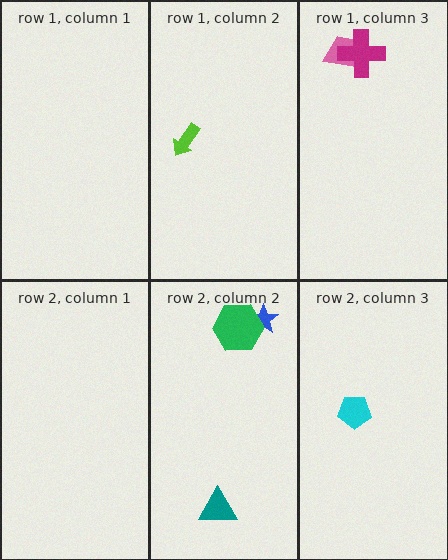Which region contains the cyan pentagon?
The row 2, column 3 region.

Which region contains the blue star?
The row 2, column 2 region.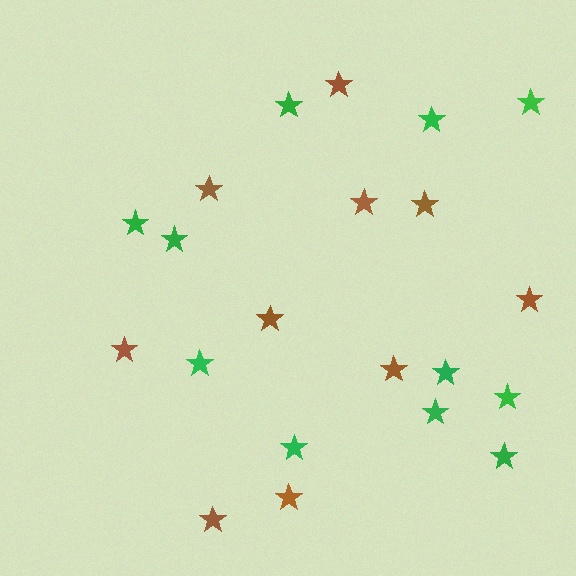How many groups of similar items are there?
There are 2 groups: one group of green stars (11) and one group of brown stars (10).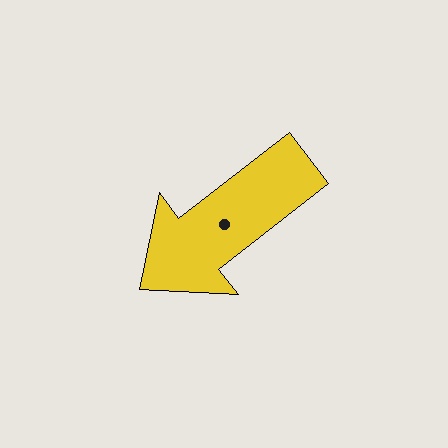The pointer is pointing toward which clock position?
Roughly 8 o'clock.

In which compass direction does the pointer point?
Southwest.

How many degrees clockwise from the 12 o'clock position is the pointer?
Approximately 232 degrees.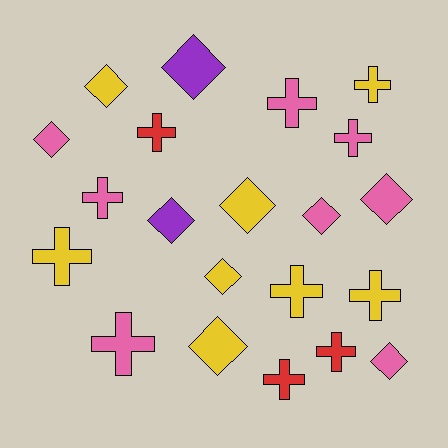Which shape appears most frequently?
Cross, with 11 objects.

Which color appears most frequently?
Yellow, with 8 objects.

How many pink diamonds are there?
There are 4 pink diamonds.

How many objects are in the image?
There are 21 objects.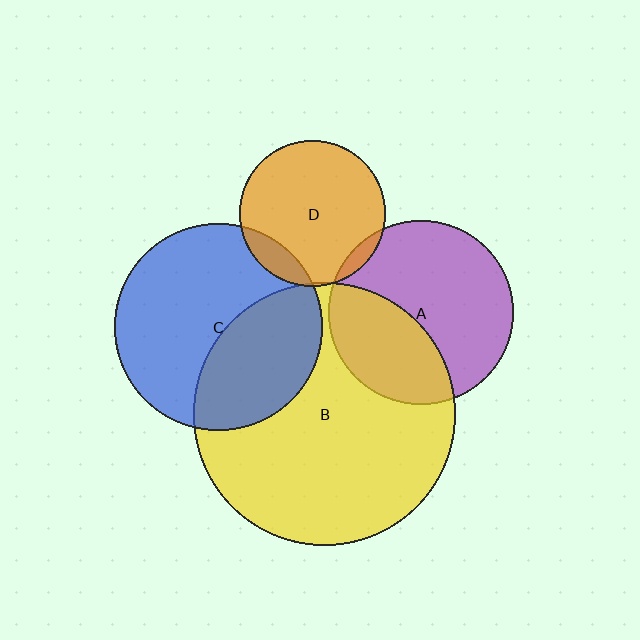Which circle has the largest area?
Circle B (yellow).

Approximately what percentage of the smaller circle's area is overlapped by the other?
Approximately 10%.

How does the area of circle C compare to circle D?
Approximately 2.0 times.